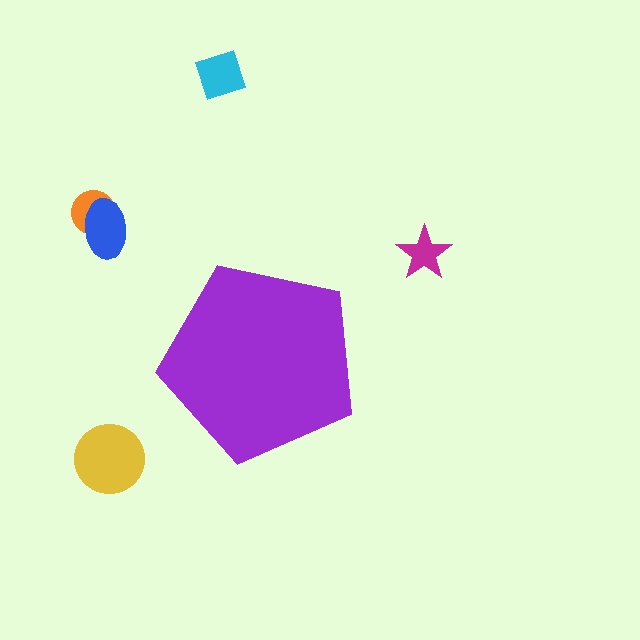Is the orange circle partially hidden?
No, the orange circle is fully visible.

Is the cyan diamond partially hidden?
No, the cyan diamond is fully visible.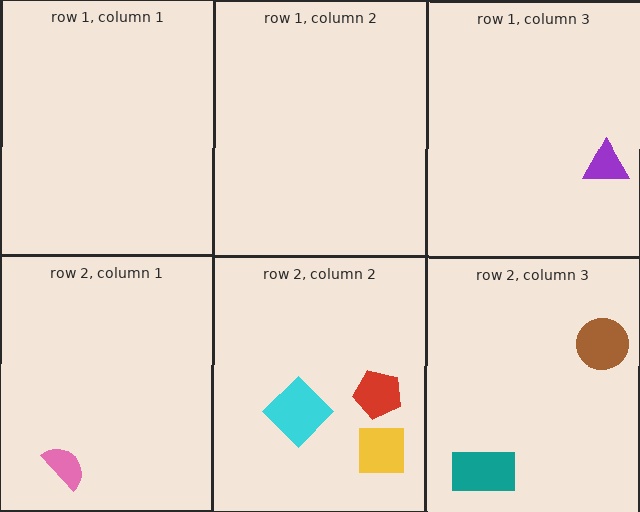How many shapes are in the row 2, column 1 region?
1.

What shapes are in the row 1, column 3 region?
The purple triangle.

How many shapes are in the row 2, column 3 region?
2.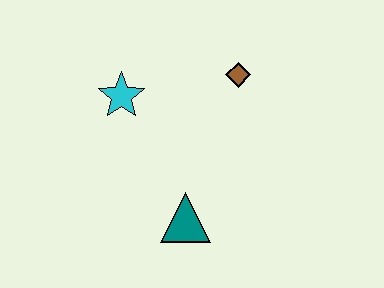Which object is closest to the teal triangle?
The cyan star is closest to the teal triangle.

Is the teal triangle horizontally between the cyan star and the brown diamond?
Yes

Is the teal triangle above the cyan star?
No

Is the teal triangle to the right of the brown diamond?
No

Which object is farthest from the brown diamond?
The teal triangle is farthest from the brown diamond.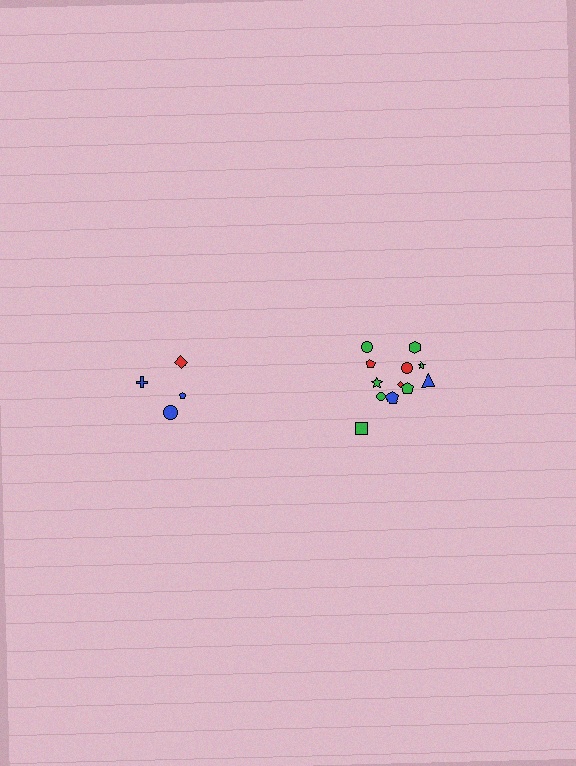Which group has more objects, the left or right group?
The right group.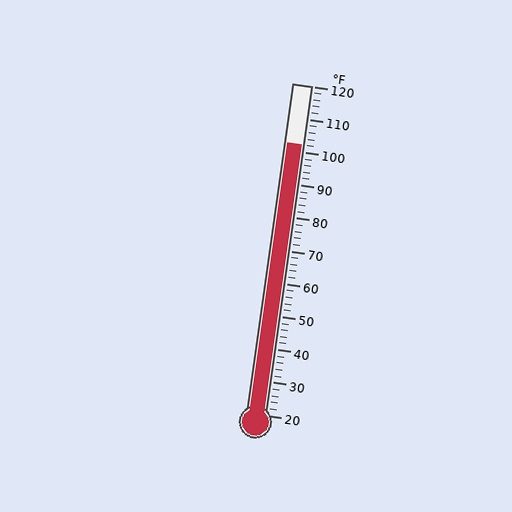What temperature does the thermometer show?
The thermometer shows approximately 102°F.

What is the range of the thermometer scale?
The thermometer scale ranges from 20°F to 120°F.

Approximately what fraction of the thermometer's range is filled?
The thermometer is filled to approximately 80% of its range.